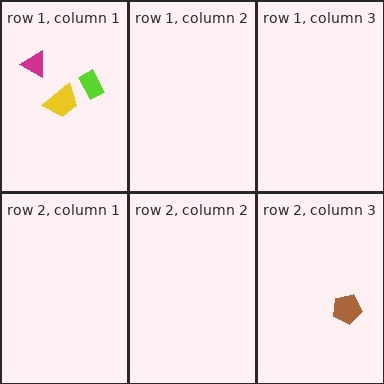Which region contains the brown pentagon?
The row 2, column 3 region.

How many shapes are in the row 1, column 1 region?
3.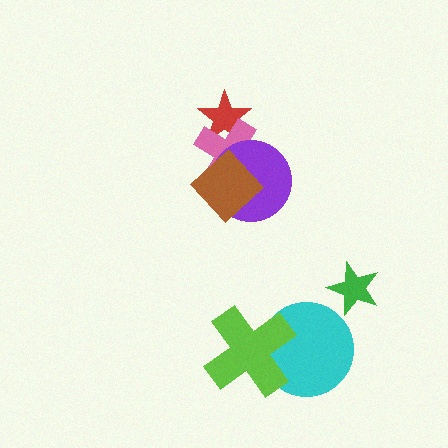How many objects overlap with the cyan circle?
1 object overlaps with the cyan circle.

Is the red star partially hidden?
Yes, it is partially covered by another shape.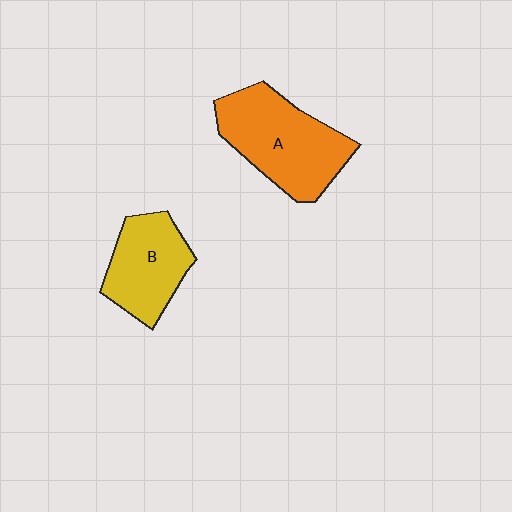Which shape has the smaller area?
Shape B (yellow).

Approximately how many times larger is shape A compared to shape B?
Approximately 1.4 times.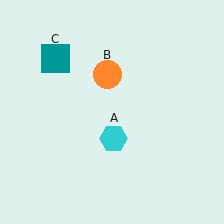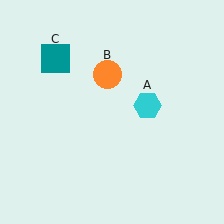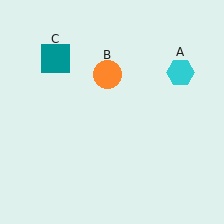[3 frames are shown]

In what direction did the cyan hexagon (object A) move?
The cyan hexagon (object A) moved up and to the right.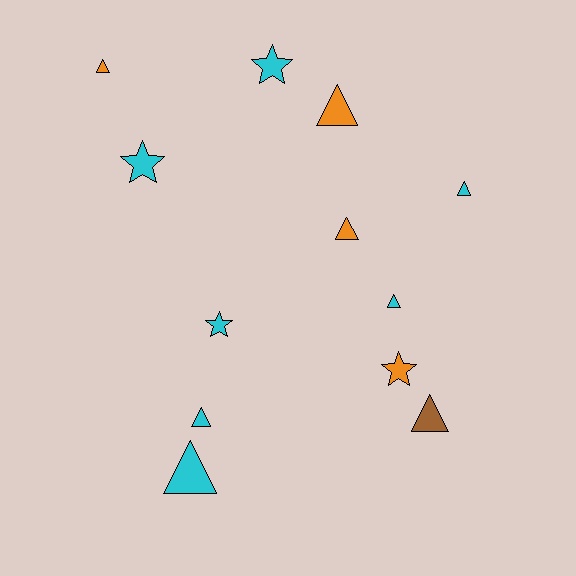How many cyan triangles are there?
There are 4 cyan triangles.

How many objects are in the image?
There are 12 objects.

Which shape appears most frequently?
Triangle, with 8 objects.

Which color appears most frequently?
Cyan, with 7 objects.